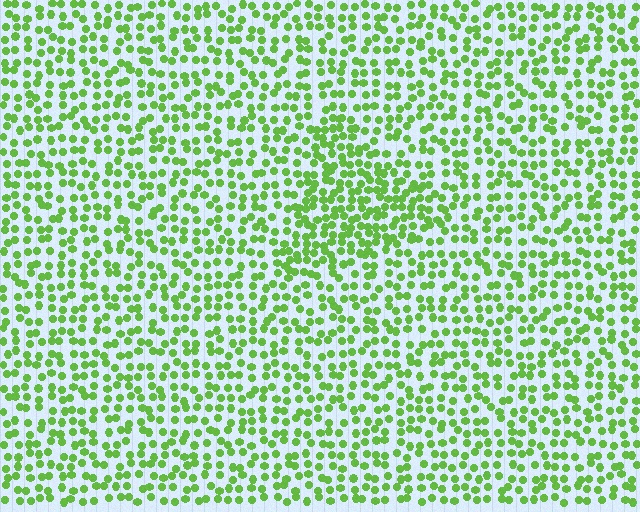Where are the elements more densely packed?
The elements are more densely packed inside the triangle boundary.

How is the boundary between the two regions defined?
The boundary is defined by a change in element density (approximately 1.6x ratio). All elements are the same color, size, and shape.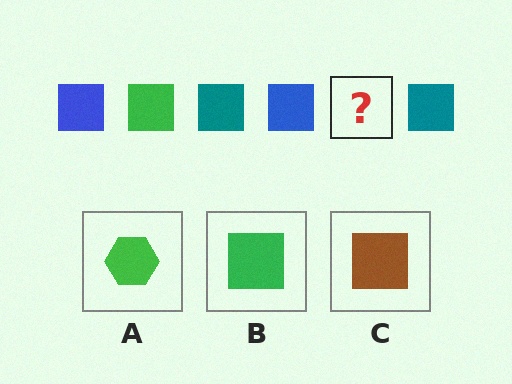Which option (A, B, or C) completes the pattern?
B.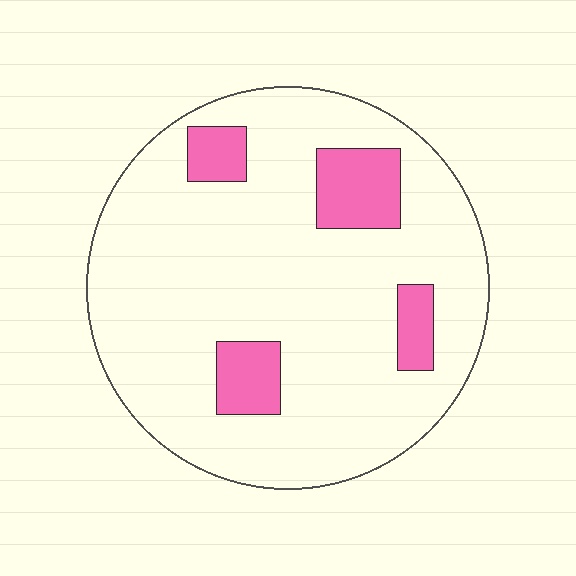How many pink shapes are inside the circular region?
4.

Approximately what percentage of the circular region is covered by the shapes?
Approximately 15%.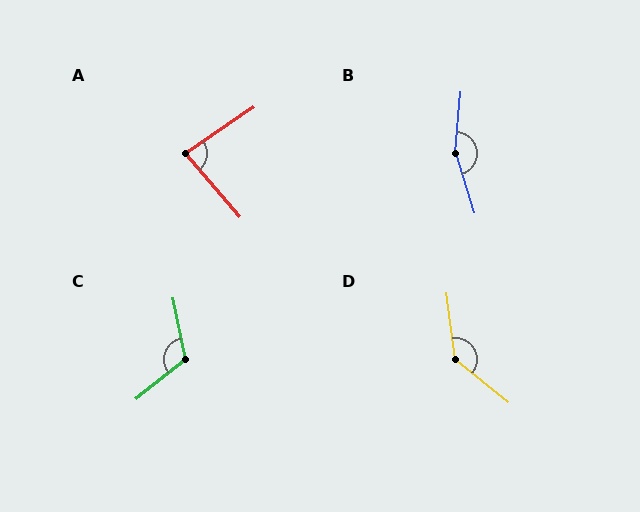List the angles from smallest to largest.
A (84°), C (117°), D (136°), B (157°).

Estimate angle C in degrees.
Approximately 117 degrees.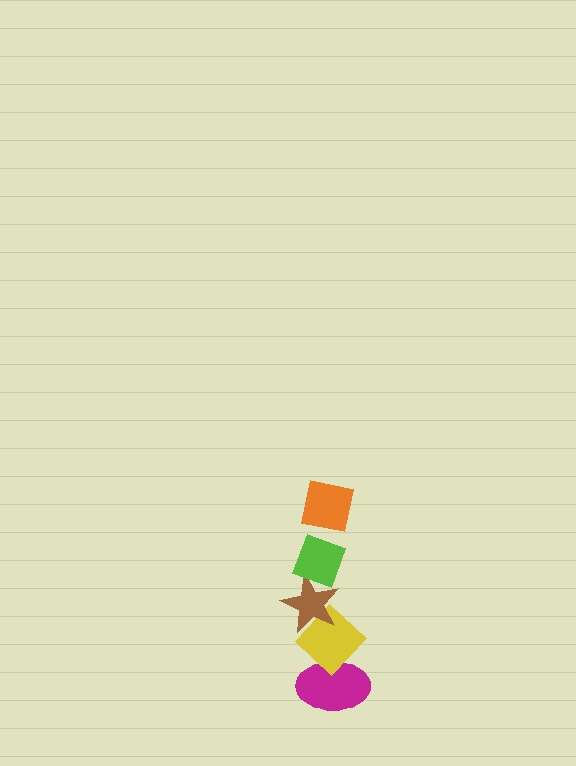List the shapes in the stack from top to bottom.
From top to bottom: the orange square, the lime diamond, the brown star, the yellow diamond, the magenta ellipse.